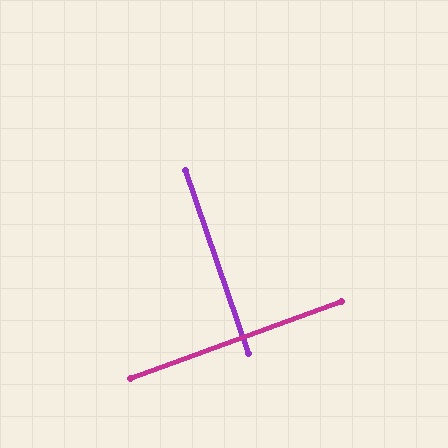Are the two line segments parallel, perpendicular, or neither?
Perpendicular — they meet at approximately 89°.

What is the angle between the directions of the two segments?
Approximately 89 degrees.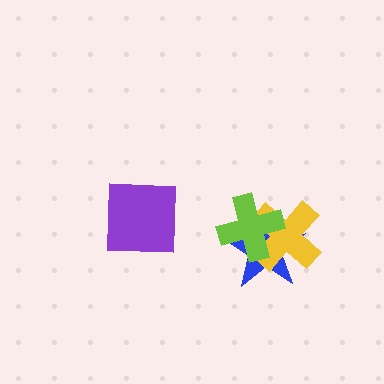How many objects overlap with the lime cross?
2 objects overlap with the lime cross.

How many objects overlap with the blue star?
2 objects overlap with the blue star.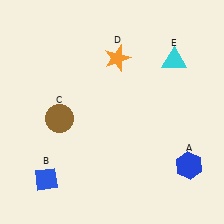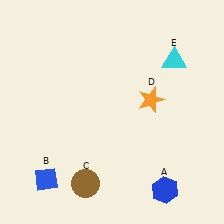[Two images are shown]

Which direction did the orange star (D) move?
The orange star (D) moved down.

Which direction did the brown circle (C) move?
The brown circle (C) moved down.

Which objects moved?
The objects that moved are: the blue hexagon (A), the brown circle (C), the orange star (D).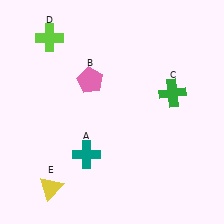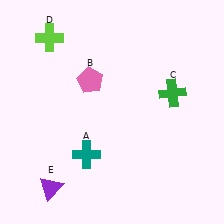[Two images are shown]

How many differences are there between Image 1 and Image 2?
There is 1 difference between the two images.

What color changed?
The triangle (E) changed from yellow in Image 1 to purple in Image 2.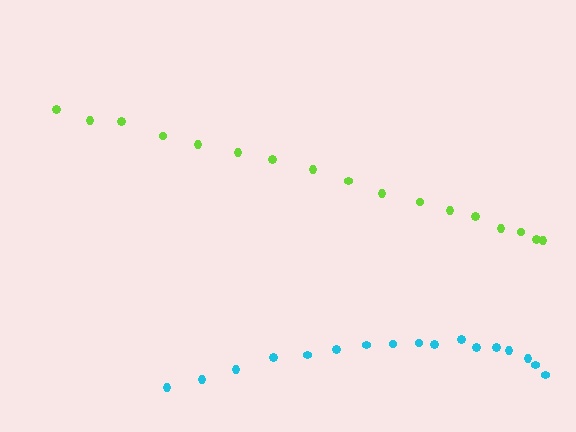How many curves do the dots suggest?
There are 2 distinct paths.